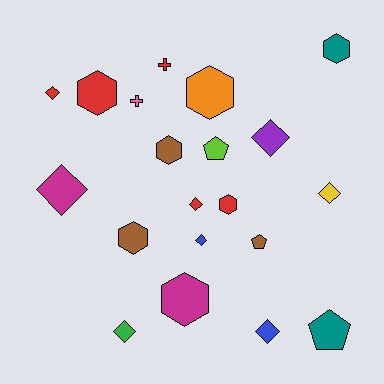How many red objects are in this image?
There are 5 red objects.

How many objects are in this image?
There are 20 objects.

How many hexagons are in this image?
There are 7 hexagons.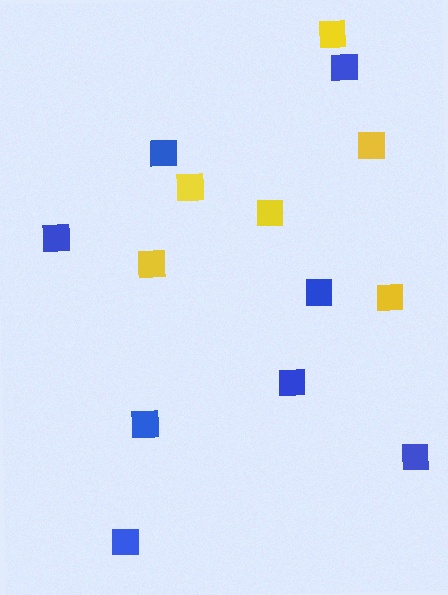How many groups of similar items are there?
There are 2 groups: one group of blue squares (8) and one group of yellow squares (6).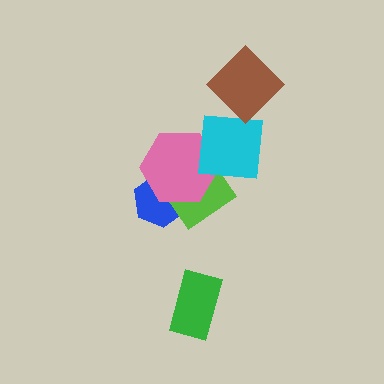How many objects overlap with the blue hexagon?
2 objects overlap with the blue hexagon.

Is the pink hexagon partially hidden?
Yes, it is partially covered by another shape.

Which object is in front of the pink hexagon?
The cyan square is in front of the pink hexagon.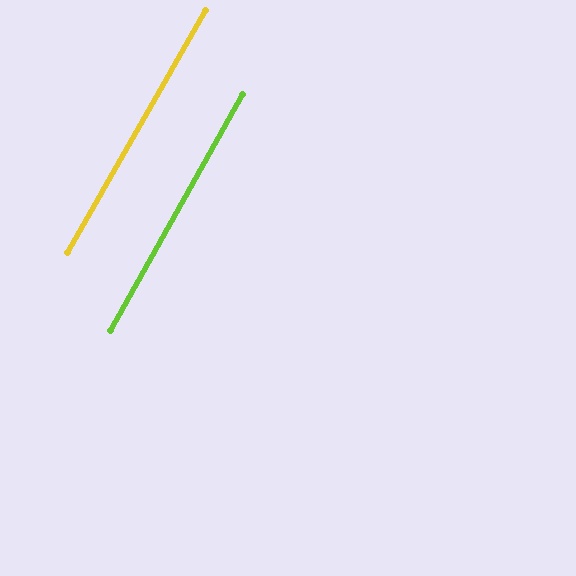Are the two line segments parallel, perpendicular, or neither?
Parallel — their directions differ by only 0.3°.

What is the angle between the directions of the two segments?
Approximately 0 degrees.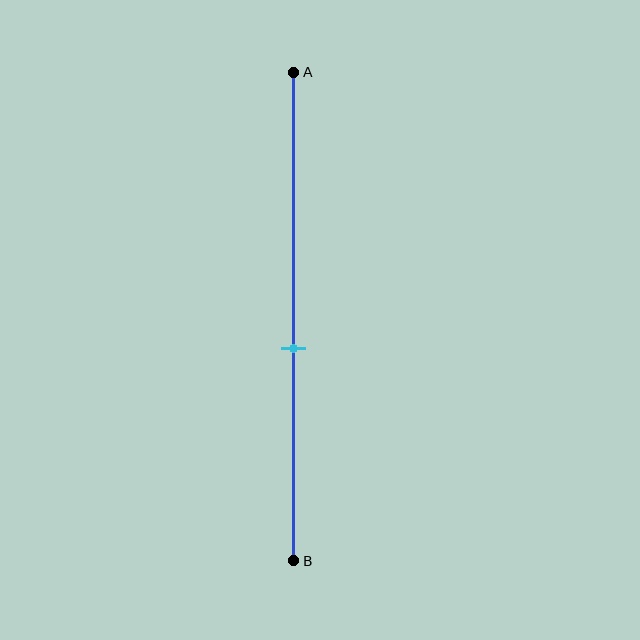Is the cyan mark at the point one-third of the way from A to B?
No, the mark is at about 55% from A, not at the 33% one-third point.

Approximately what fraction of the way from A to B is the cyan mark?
The cyan mark is approximately 55% of the way from A to B.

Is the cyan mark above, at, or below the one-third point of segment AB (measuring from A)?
The cyan mark is below the one-third point of segment AB.